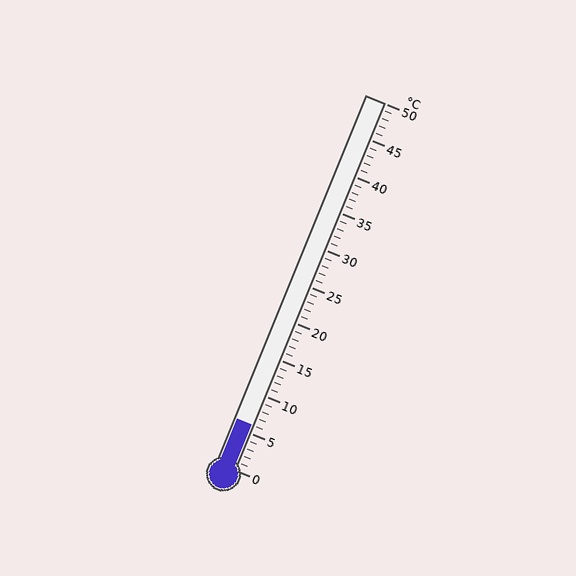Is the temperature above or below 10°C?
The temperature is below 10°C.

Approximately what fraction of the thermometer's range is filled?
The thermometer is filled to approximately 10% of its range.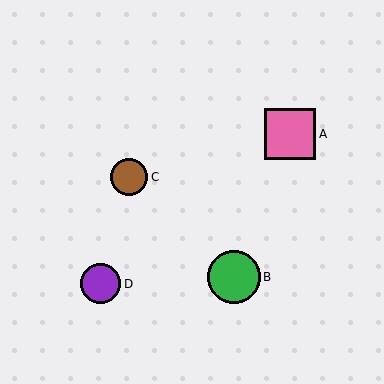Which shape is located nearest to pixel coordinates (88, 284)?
The purple circle (labeled D) at (101, 284) is nearest to that location.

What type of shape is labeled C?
Shape C is a brown circle.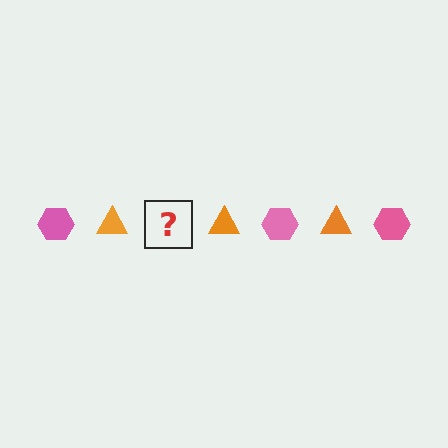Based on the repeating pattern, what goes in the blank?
The blank should be a pink hexagon.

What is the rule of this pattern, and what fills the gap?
The rule is that the pattern alternates between pink hexagon and orange triangle. The gap should be filled with a pink hexagon.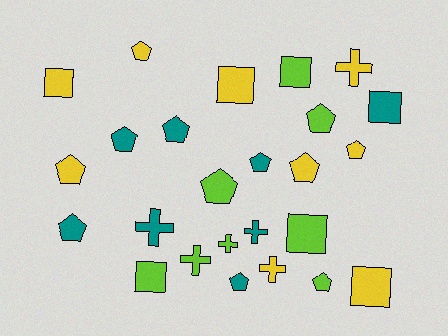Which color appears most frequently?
Yellow, with 9 objects.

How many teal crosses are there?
There are 2 teal crosses.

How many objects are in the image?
There are 25 objects.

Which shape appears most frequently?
Pentagon, with 12 objects.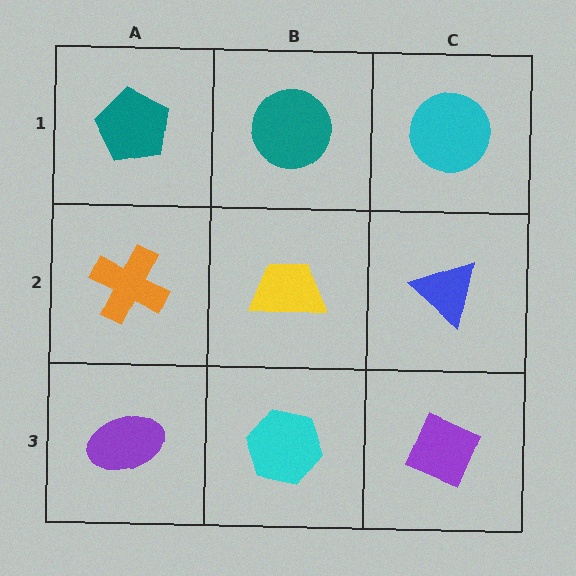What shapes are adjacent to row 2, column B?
A teal circle (row 1, column B), a cyan hexagon (row 3, column B), an orange cross (row 2, column A), a blue triangle (row 2, column C).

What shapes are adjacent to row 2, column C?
A cyan circle (row 1, column C), a purple diamond (row 3, column C), a yellow trapezoid (row 2, column B).